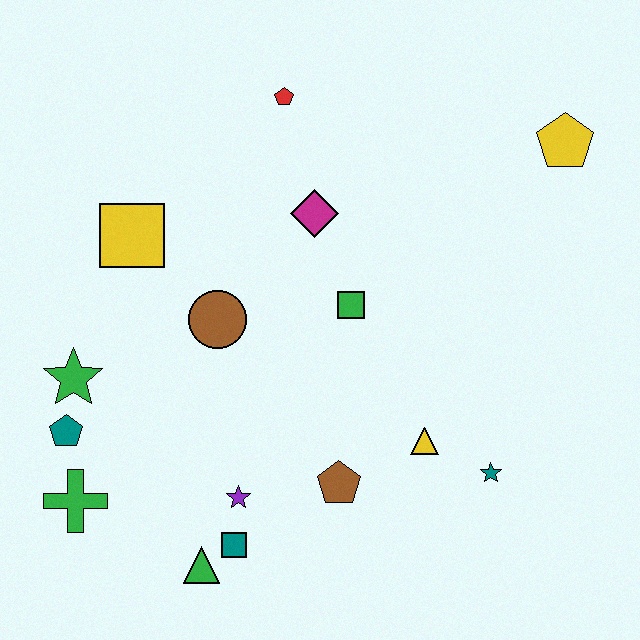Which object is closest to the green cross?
The teal pentagon is closest to the green cross.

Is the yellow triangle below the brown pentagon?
No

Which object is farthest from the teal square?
The yellow pentagon is farthest from the teal square.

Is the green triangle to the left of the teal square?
Yes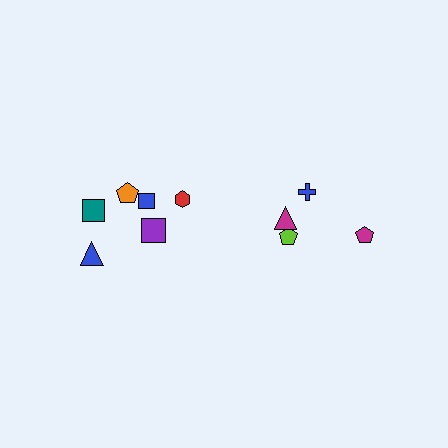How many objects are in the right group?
There are 4 objects.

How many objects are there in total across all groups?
There are 10 objects.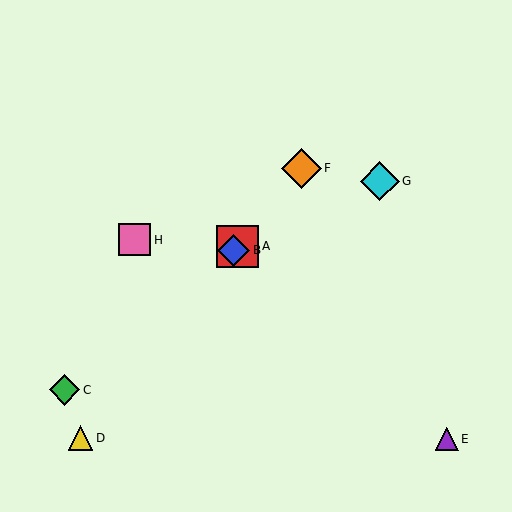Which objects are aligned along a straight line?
Objects A, B, D, F are aligned along a straight line.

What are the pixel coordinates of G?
Object G is at (380, 181).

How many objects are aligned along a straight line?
4 objects (A, B, D, F) are aligned along a straight line.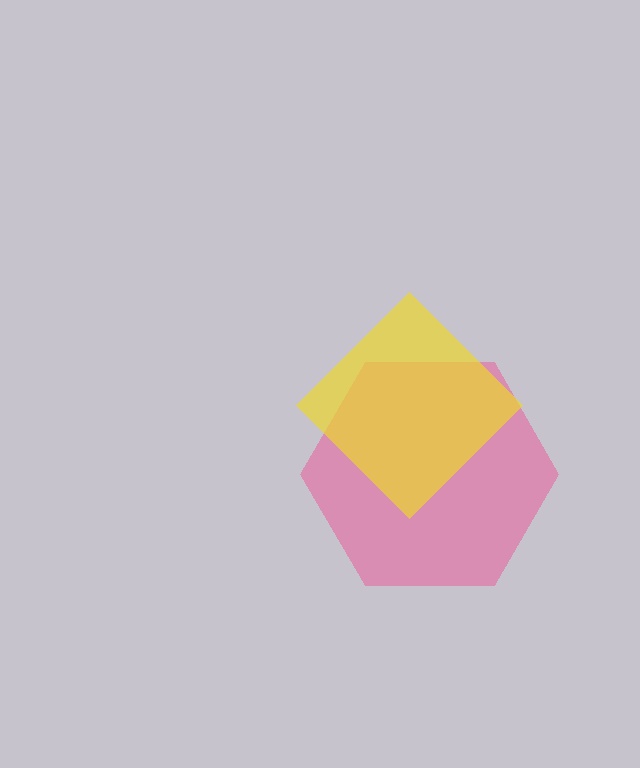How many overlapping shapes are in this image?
There are 2 overlapping shapes in the image.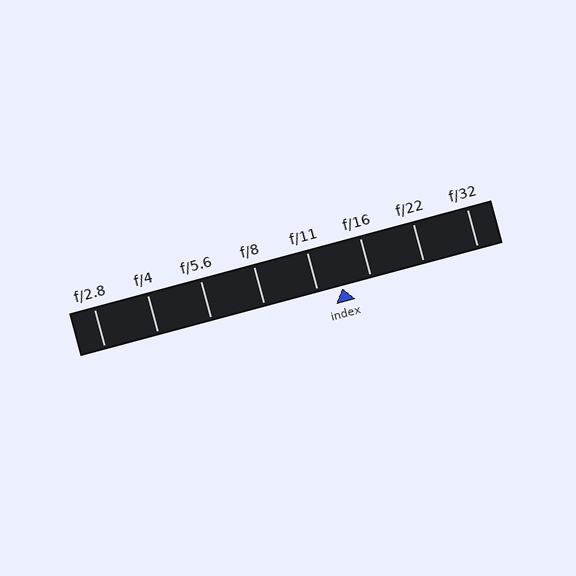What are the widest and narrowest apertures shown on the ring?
The widest aperture shown is f/2.8 and the narrowest is f/32.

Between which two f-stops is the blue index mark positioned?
The index mark is between f/11 and f/16.